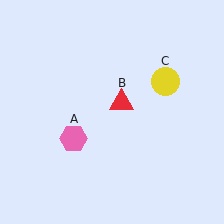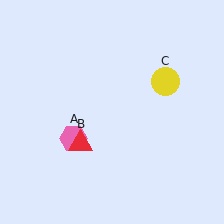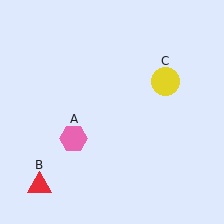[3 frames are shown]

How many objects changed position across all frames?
1 object changed position: red triangle (object B).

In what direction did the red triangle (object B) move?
The red triangle (object B) moved down and to the left.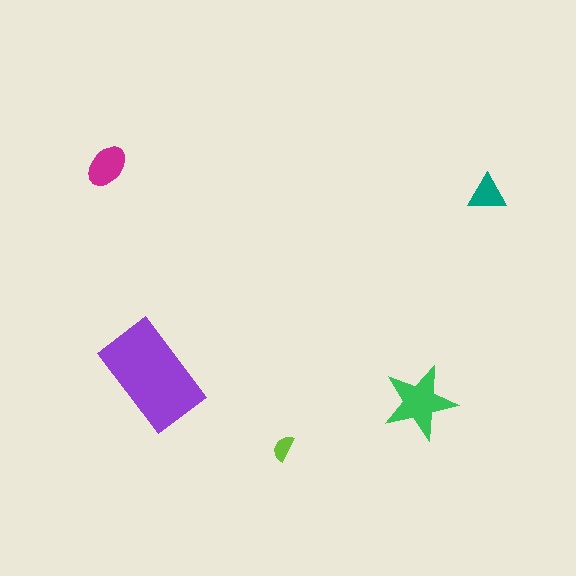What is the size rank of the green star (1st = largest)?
2nd.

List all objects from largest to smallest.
The purple rectangle, the green star, the magenta ellipse, the teal triangle, the lime semicircle.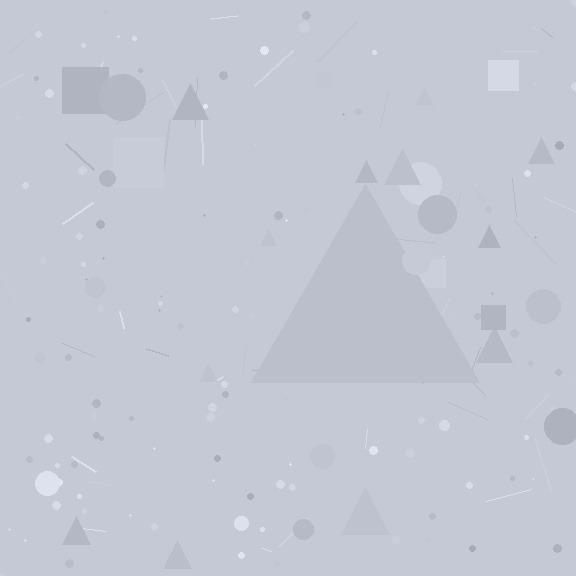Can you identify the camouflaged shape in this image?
The camouflaged shape is a triangle.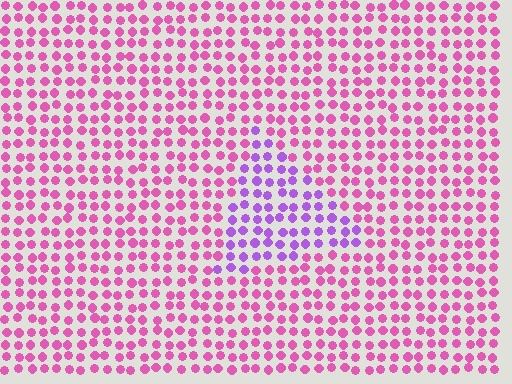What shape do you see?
I see a triangle.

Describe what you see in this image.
The image is filled with small pink elements in a uniform arrangement. A triangle-shaped region is visible where the elements are tinted to a slightly different hue, forming a subtle color boundary.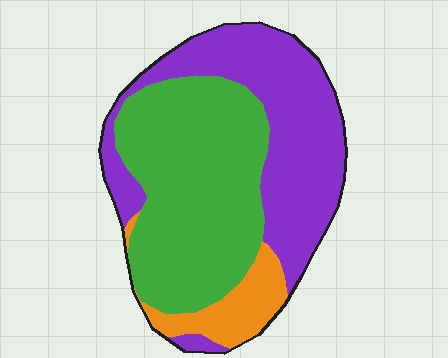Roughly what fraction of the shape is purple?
Purple covers around 40% of the shape.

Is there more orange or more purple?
Purple.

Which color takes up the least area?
Orange, at roughly 10%.